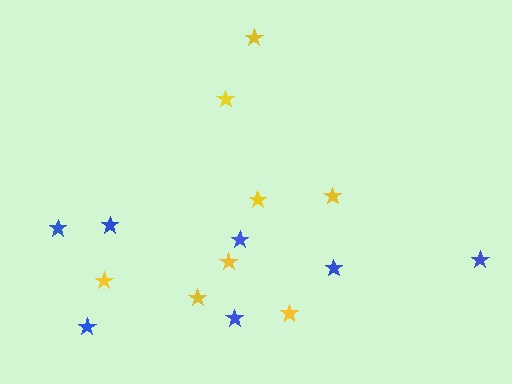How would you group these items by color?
There are 2 groups: one group of yellow stars (8) and one group of blue stars (7).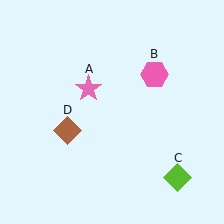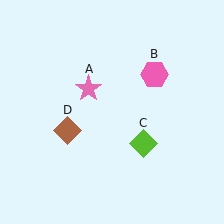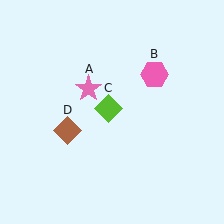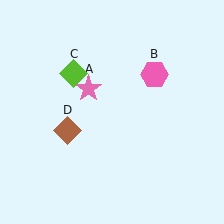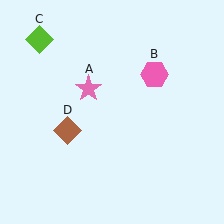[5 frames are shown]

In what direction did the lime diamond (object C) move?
The lime diamond (object C) moved up and to the left.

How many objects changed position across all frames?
1 object changed position: lime diamond (object C).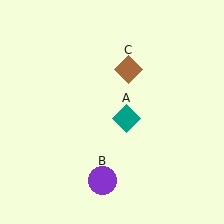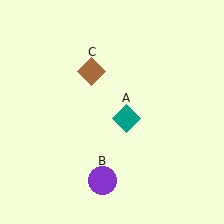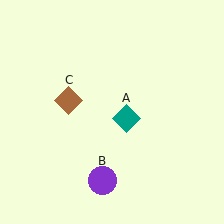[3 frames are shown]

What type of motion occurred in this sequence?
The brown diamond (object C) rotated counterclockwise around the center of the scene.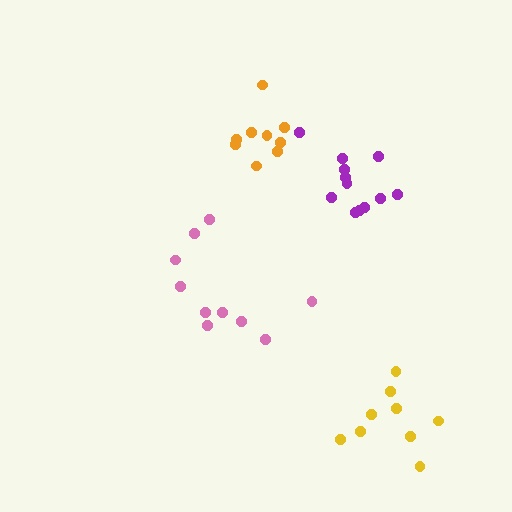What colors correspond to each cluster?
The clusters are colored: pink, purple, orange, yellow.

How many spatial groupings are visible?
There are 4 spatial groupings.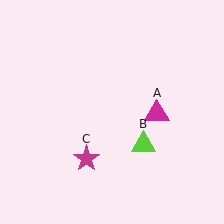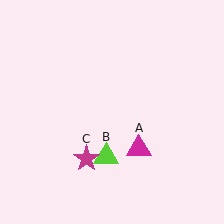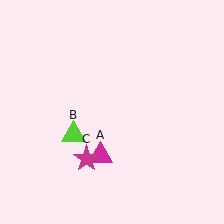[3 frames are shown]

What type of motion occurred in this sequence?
The magenta triangle (object A), lime triangle (object B) rotated clockwise around the center of the scene.